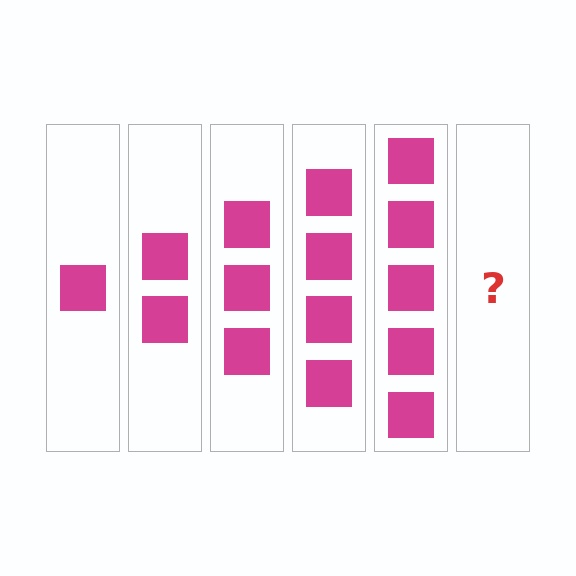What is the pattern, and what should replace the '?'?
The pattern is that each step adds one more square. The '?' should be 6 squares.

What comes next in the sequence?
The next element should be 6 squares.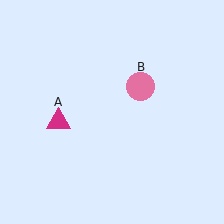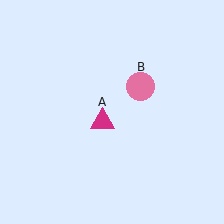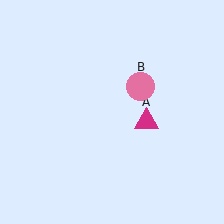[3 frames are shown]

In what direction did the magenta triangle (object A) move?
The magenta triangle (object A) moved right.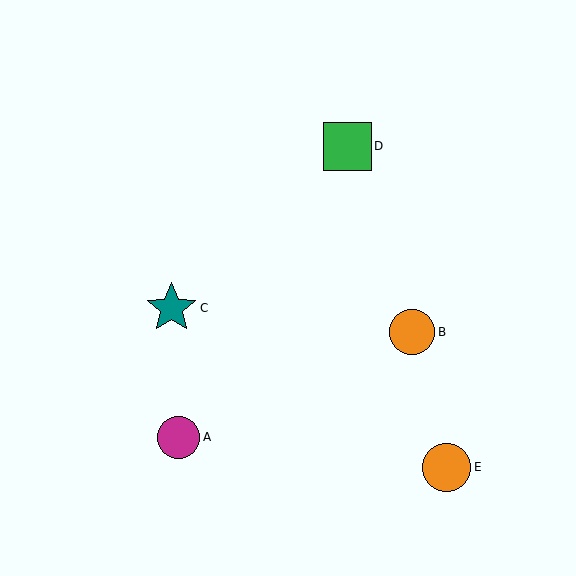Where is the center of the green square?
The center of the green square is at (347, 146).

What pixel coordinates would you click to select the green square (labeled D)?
Click at (347, 146) to select the green square D.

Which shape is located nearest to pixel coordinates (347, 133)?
The green square (labeled D) at (347, 146) is nearest to that location.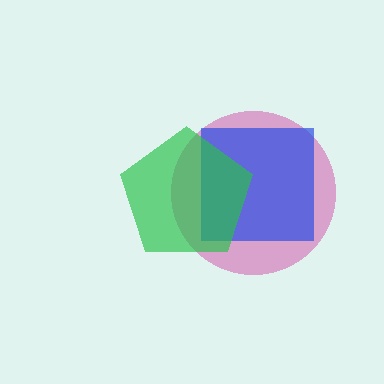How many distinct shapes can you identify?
There are 3 distinct shapes: a magenta circle, a blue square, a green pentagon.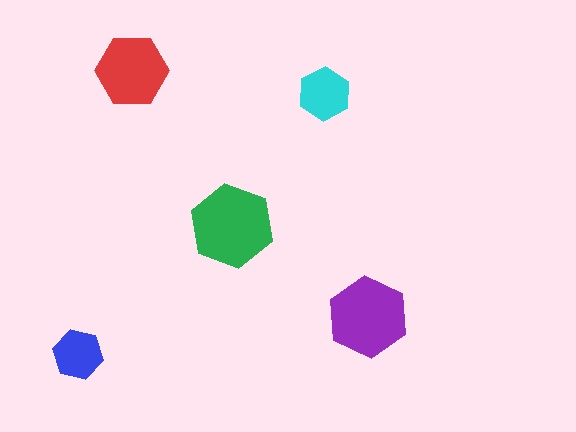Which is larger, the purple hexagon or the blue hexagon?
The purple one.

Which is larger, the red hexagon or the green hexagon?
The green one.